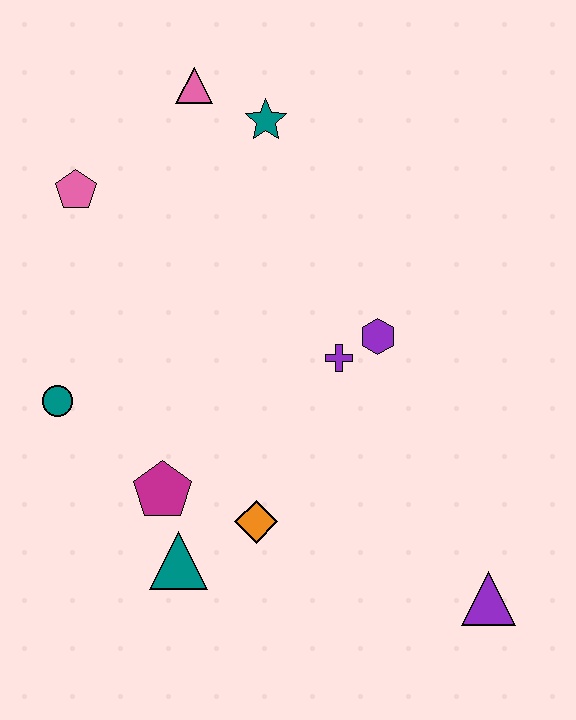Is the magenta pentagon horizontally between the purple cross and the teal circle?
Yes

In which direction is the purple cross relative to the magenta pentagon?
The purple cross is to the right of the magenta pentagon.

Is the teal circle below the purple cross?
Yes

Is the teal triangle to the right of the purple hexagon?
No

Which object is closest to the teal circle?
The magenta pentagon is closest to the teal circle.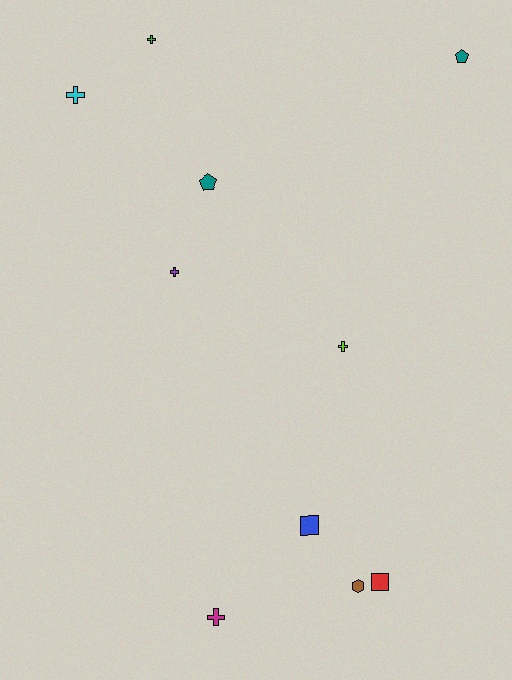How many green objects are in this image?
There is 1 green object.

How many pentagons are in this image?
There are 2 pentagons.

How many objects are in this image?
There are 10 objects.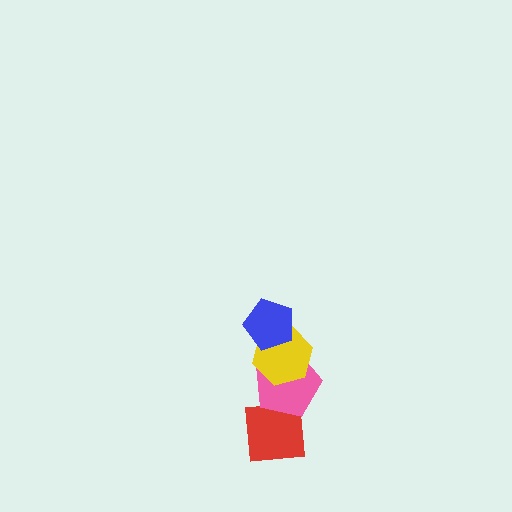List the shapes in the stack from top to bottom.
From top to bottom: the blue pentagon, the yellow hexagon, the pink pentagon, the red square.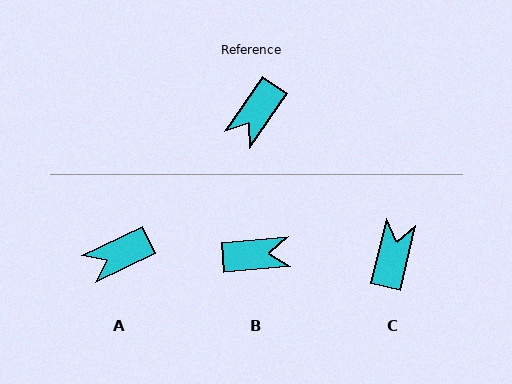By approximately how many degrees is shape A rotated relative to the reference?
Approximately 30 degrees clockwise.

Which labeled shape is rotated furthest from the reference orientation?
C, about 160 degrees away.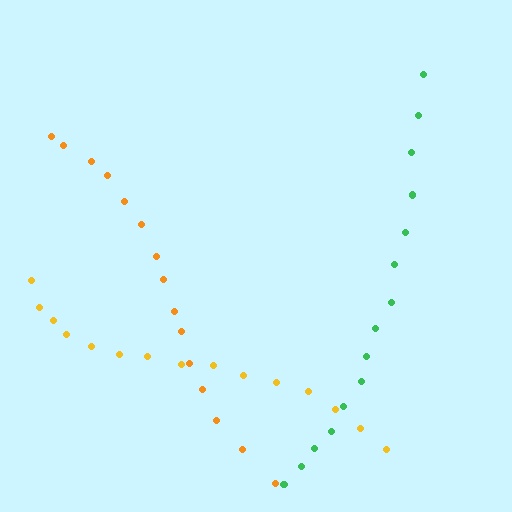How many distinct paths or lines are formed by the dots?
There are 3 distinct paths.